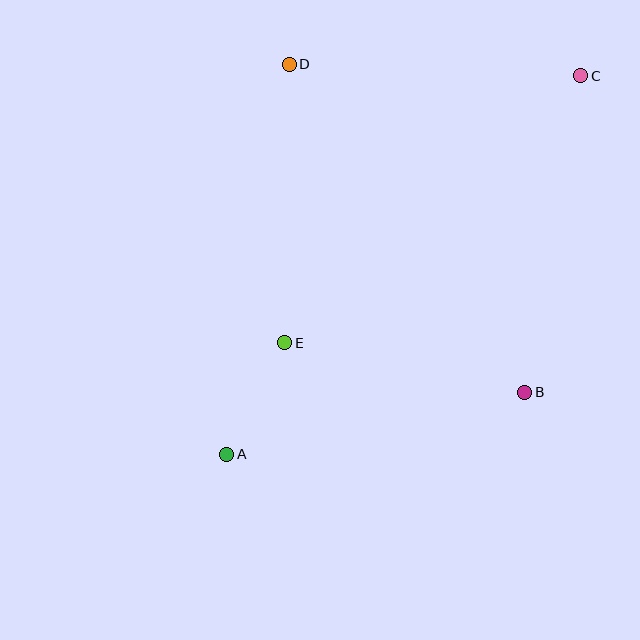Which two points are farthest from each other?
Points A and C are farthest from each other.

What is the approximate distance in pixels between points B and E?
The distance between B and E is approximately 245 pixels.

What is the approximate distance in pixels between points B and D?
The distance between B and D is approximately 404 pixels.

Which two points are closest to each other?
Points A and E are closest to each other.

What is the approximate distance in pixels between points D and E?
The distance between D and E is approximately 279 pixels.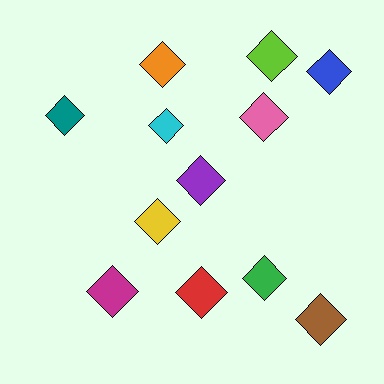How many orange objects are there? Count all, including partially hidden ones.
There is 1 orange object.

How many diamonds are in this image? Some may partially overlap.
There are 12 diamonds.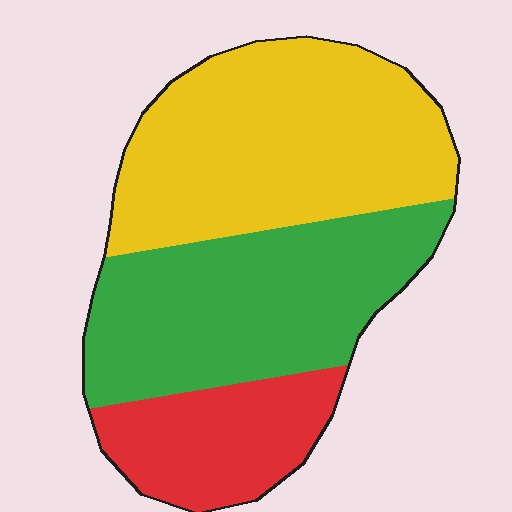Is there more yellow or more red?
Yellow.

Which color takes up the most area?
Yellow, at roughly 45%.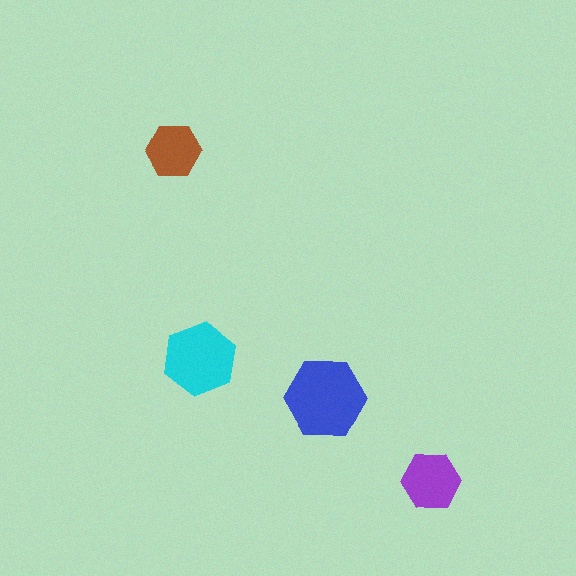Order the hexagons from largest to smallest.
the blue one, the cyan one, the purple one, the brown one.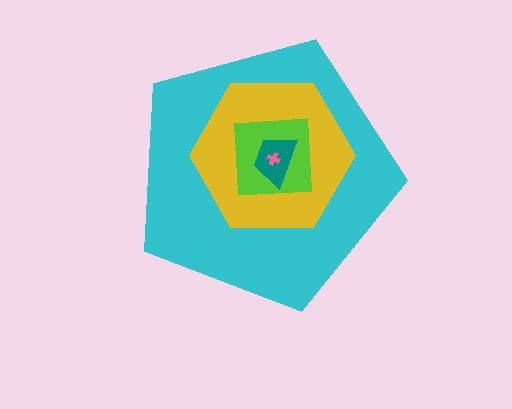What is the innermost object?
The pink cross.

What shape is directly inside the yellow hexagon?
The lime square.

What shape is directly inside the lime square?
The teal trapezoid.